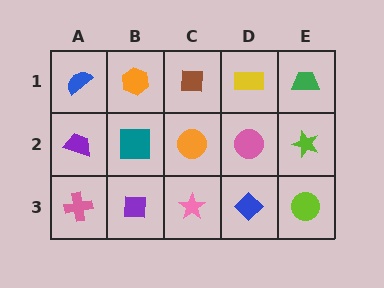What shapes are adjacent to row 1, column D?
A pink circle (row 2, column D), a brown square (row 1, column C), a green trapezoid (row 1, column E).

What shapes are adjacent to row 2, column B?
An orange hexagon (row 1, column B), a purple square (row 3, column B), a purple trapezoid (row 2, column A), an orange circle (row 2, column C).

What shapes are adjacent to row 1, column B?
A teal square (row 2, column B), a blue semicircle (row 1, column A), a brown square (row 1, column C).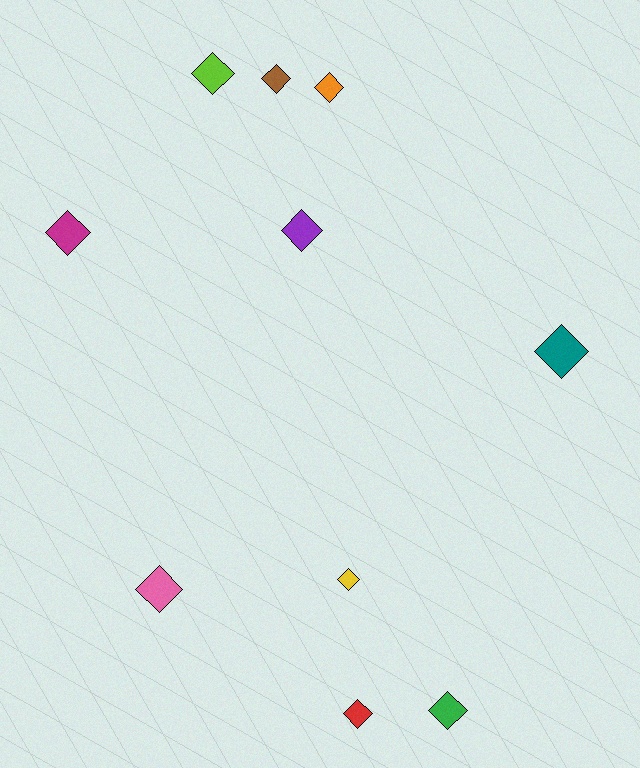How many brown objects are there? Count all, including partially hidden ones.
There is 1 brown object.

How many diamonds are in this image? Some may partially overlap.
There are 10 diamonds.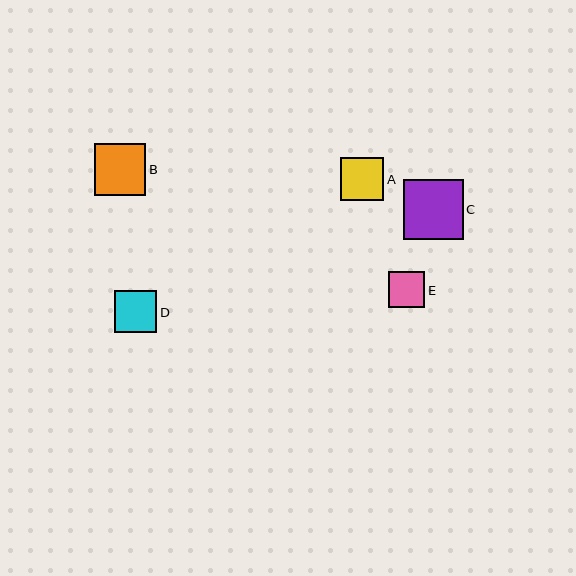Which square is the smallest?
Square E is the smallest with a size of approximately 36 pixels.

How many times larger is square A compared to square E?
Square A is approximately 1.2 times the size of square E.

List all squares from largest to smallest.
From largest to smallest: C, B, A, D, E.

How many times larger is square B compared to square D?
Square B is approximately 1.2 times the size of square D.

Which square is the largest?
Square C is the largest with a size of approximately 60 pixels.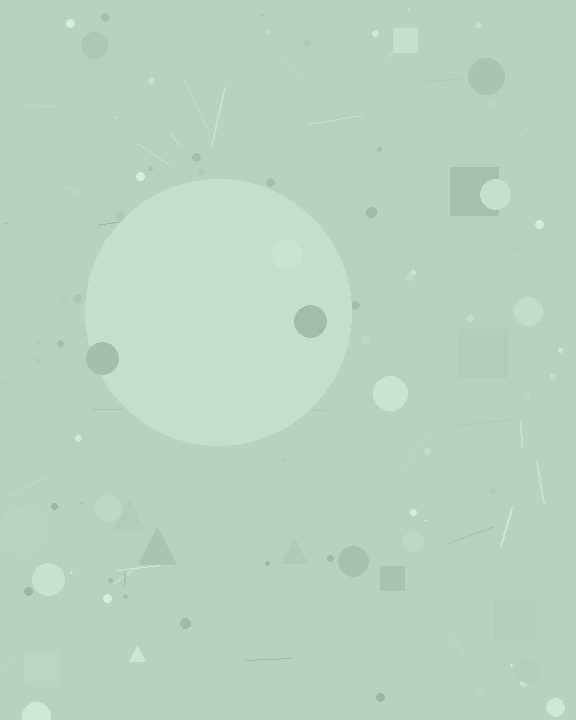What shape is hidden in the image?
A circle is hidden in the image.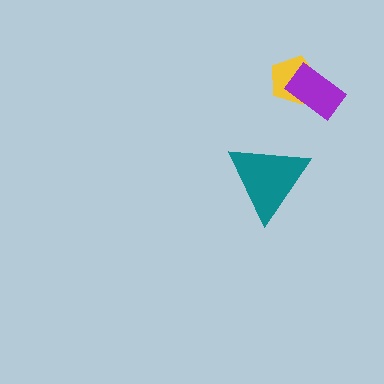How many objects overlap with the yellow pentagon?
1 object overlaps with the yellow pentagon.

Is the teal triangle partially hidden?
No, no other shape covers it.